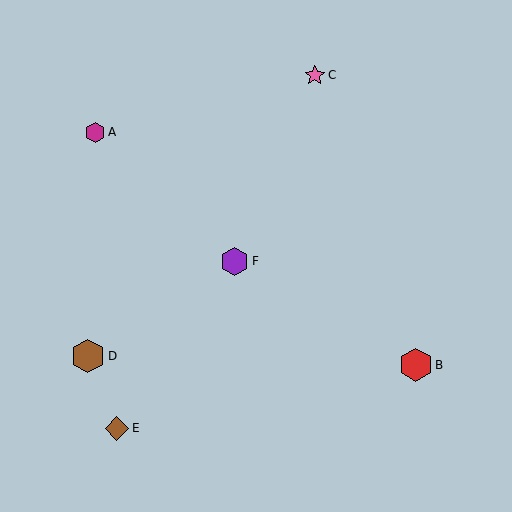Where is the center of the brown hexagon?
The center of the brown hexagon is at (88, 356).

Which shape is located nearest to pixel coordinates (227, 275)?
The purple hexagon (labeled F) at (235, 261) is nearest to that location.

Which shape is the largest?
The brown hexagon (labeled D) is the largest.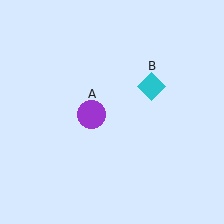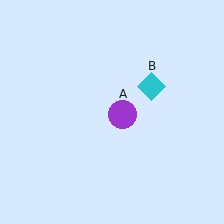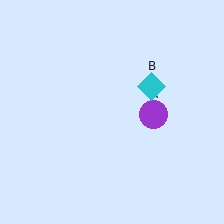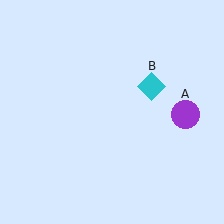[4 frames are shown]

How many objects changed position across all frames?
1 object changed position: purple circle (object A).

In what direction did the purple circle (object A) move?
The purple circle (object A) moved right.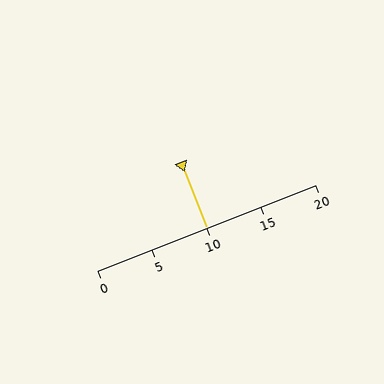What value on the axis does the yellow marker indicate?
The marker indicates approximately 10.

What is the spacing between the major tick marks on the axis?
The major ticks are spaced 5 apart.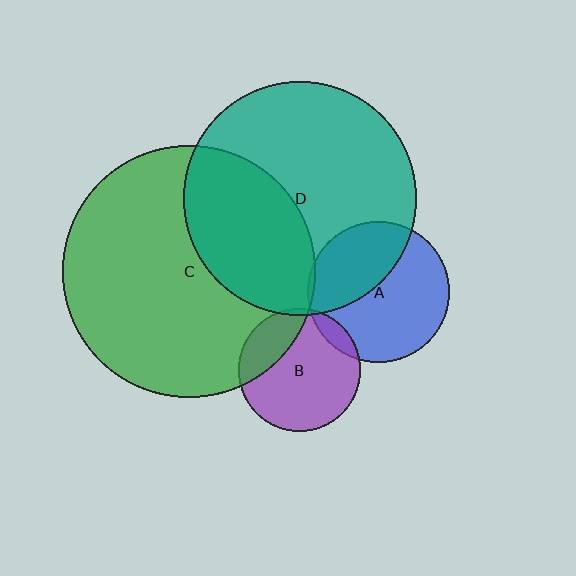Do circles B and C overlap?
Yes.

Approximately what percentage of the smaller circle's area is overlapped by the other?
Approximately 25%.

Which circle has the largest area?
Circle C (green).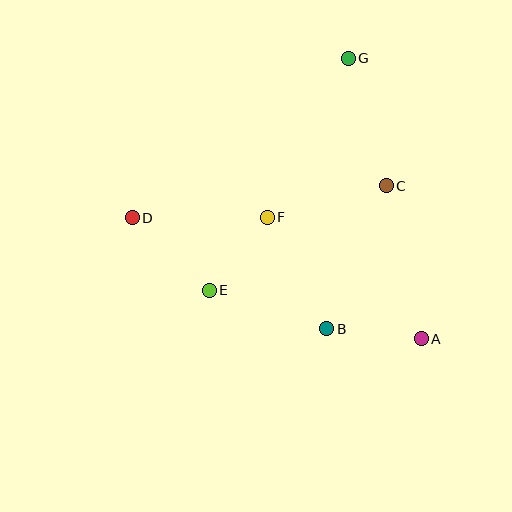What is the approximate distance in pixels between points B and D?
The distance between B and D is approximately 224 pixels.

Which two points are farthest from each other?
Points A and D are farthest from each other.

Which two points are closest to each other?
Points E and F are closest to each other.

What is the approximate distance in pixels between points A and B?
The distance between A and B is approximately 95 pixels.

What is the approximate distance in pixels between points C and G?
The distance between C and G is approximately 133 pixels.